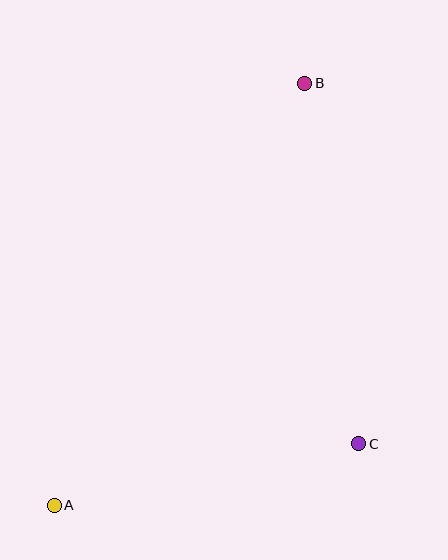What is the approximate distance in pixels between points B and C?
The distance between B and C is approximately 365 pixels.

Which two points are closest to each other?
Points A and C are closest to each other.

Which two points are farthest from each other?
Points A and B are farthest from each other.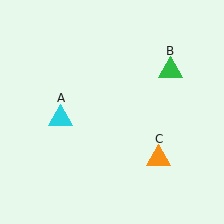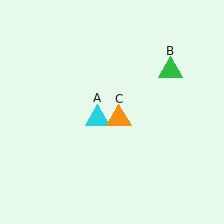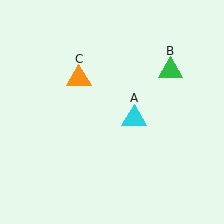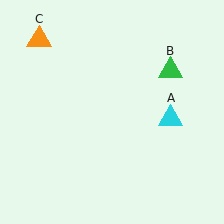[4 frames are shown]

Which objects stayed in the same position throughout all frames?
Green triangle (object B) remained stationary.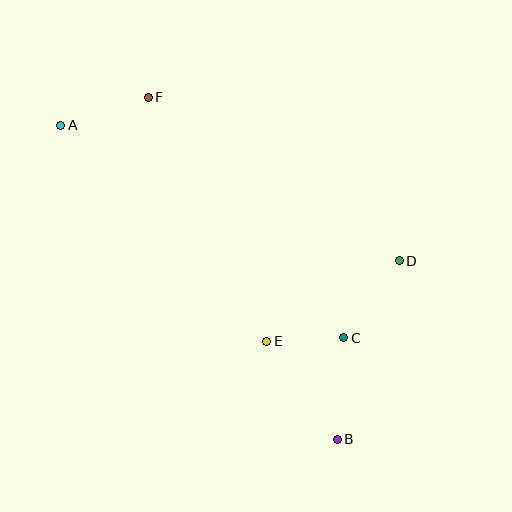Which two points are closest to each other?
Points C and E are closest to each other.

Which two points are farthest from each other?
Points A and B are farthest from each other.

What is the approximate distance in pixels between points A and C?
The distance between A and C is approximately 354 pixels.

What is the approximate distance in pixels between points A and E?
The distance between A and E is approximately 299 pixels.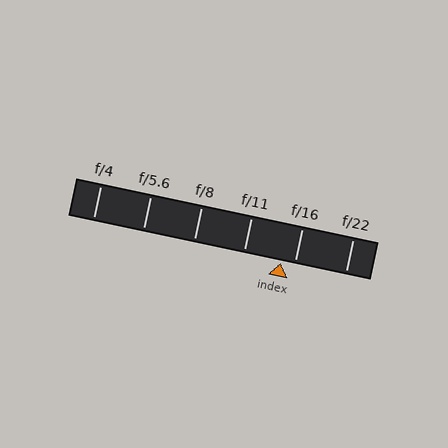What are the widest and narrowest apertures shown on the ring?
The widest aperture shown is f/4 and the narrowest is f/22.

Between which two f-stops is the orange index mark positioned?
The index mark is between f/11 and f/16.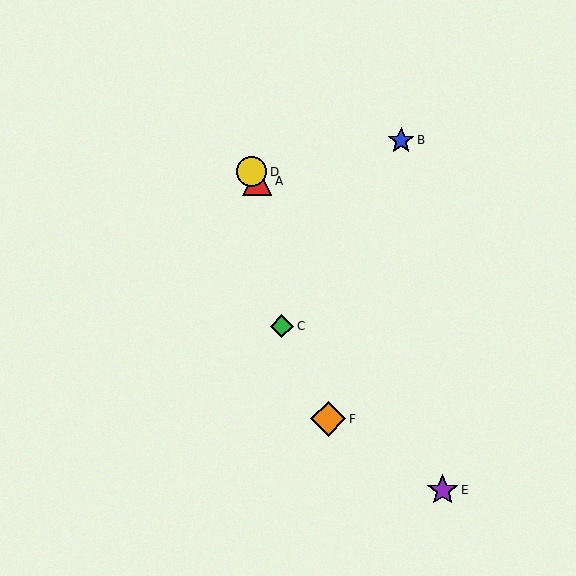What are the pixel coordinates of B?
Object B is at (401, 140).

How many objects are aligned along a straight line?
3 objects (A, D, E) are aligned along a straight line.